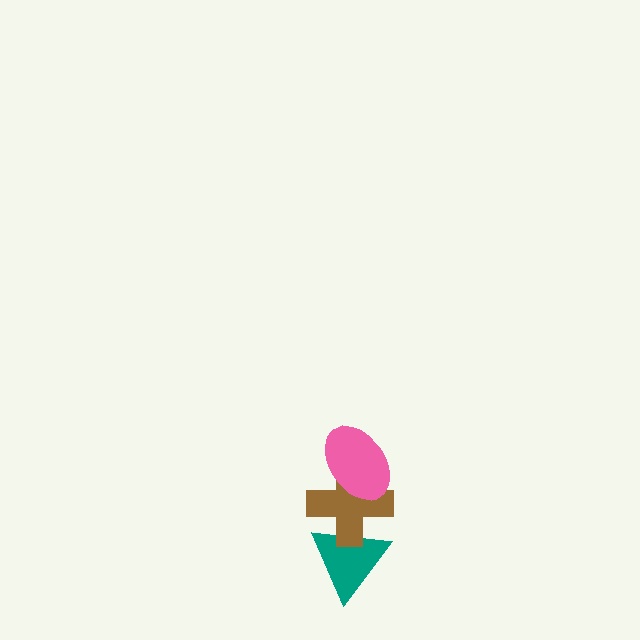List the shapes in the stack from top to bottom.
From top to bottom: the pink ellipse, the brown cross, the teal triangle.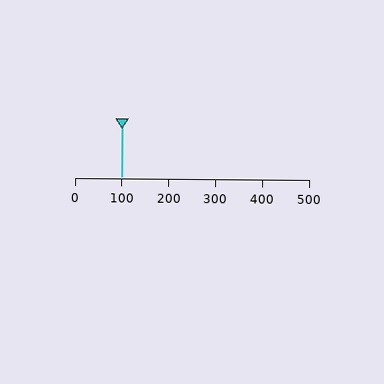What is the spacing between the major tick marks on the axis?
The major ticks are spaced 100 apart.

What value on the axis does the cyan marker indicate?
The marker indicates approximately 100.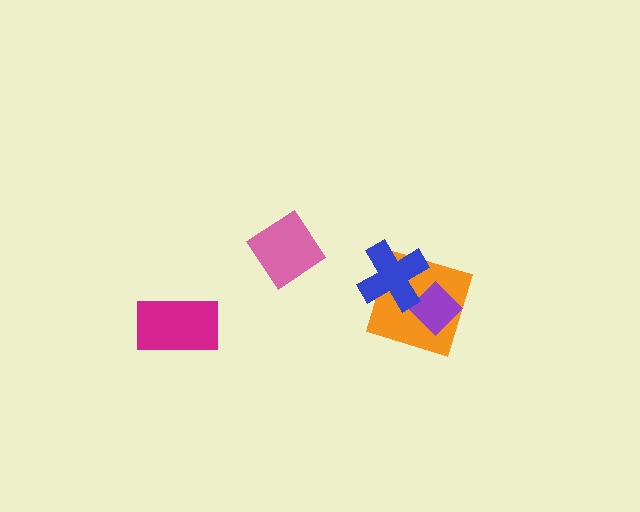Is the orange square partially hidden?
Yes, it is partially covered by another shape.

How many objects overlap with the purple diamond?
2 objects overlap with the purple diamond.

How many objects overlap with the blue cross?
2 objects overlap with the blue cross.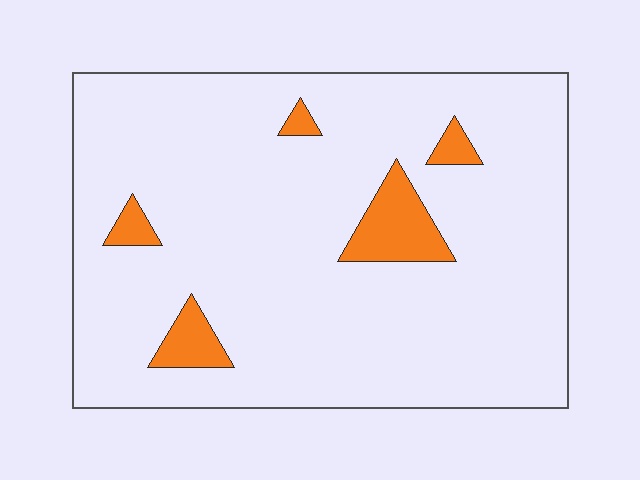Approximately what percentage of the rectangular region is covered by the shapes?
Approximately 10%.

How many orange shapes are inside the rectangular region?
5.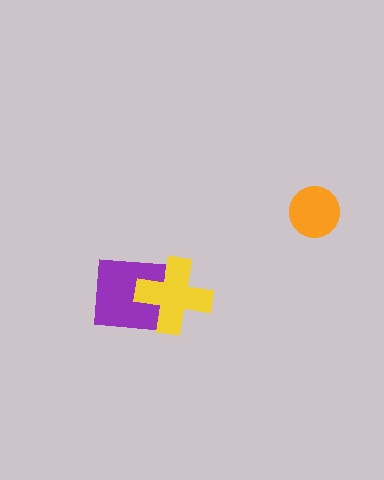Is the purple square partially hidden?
Yes, it is partially covered by another shape.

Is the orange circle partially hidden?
No, no other shape covers it.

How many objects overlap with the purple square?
1 object overlaps with the purple square.